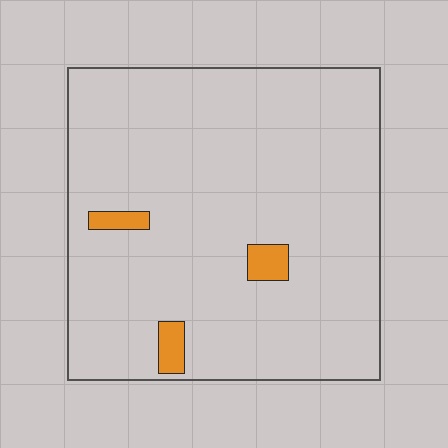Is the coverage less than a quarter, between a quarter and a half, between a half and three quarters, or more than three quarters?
Less than a quarter.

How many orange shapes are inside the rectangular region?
3.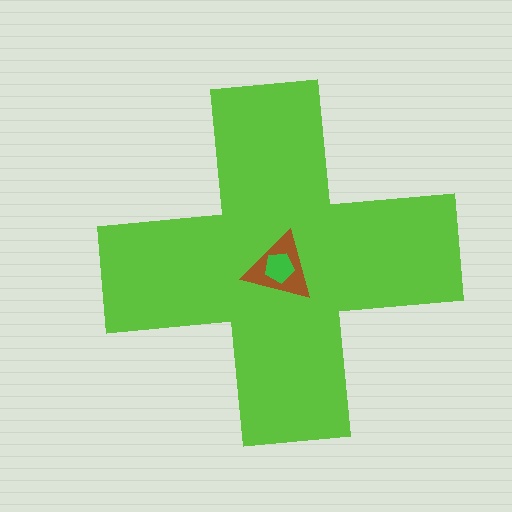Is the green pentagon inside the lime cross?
Yes.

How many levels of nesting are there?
3.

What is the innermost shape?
The green pentagon.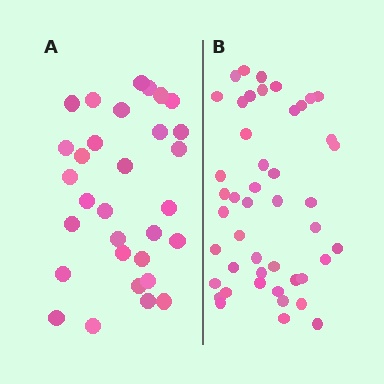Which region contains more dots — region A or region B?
Region B (the right region) has more dots.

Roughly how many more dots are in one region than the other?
Region B has approximately 15 more dots than region A.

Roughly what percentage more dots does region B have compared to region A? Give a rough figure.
About 50% more.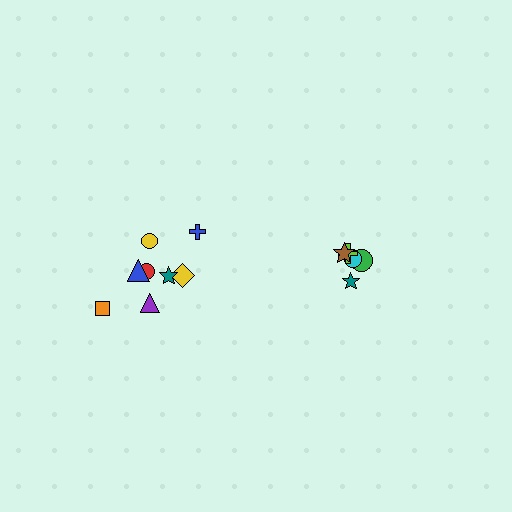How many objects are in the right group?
There are 5 objects.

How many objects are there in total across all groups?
There are 13 objects.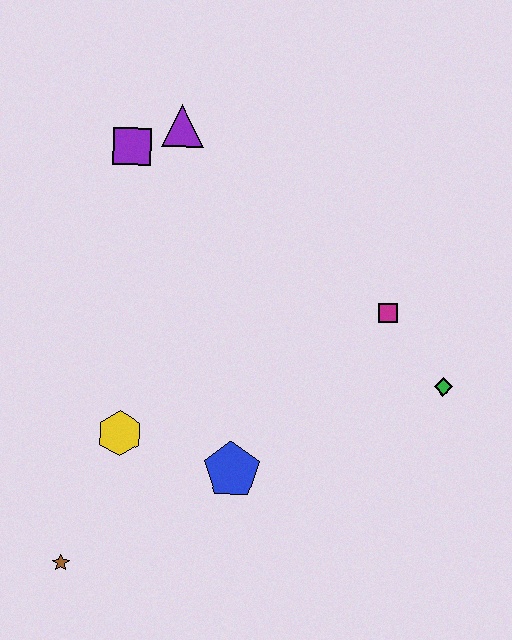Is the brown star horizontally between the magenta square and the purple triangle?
No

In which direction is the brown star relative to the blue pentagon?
The brown star is to the left of the blue pentagon.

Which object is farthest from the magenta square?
The brown star is farthest from the magenta square.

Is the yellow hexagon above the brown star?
Yes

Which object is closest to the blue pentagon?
The yellow hexagon is closest to the blue pentagon.